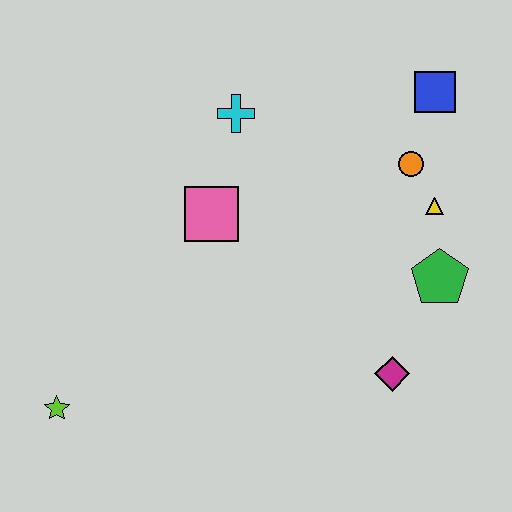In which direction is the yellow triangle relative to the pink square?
The yellow triangle is to the right of the pink square.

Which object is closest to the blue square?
The orange circle is closest to the blue square.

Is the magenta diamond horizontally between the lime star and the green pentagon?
Yes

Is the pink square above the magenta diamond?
Yes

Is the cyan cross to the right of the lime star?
Yes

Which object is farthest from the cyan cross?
The lime star is farthest from the cyan cross.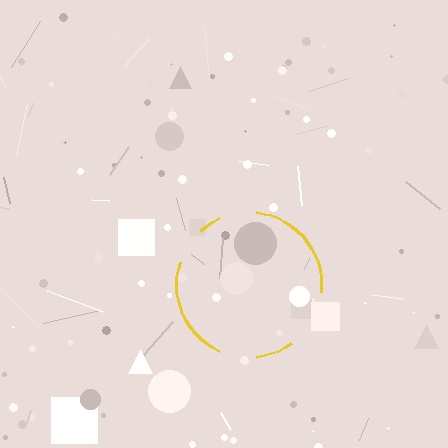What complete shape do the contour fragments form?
The contour fragments form a circle.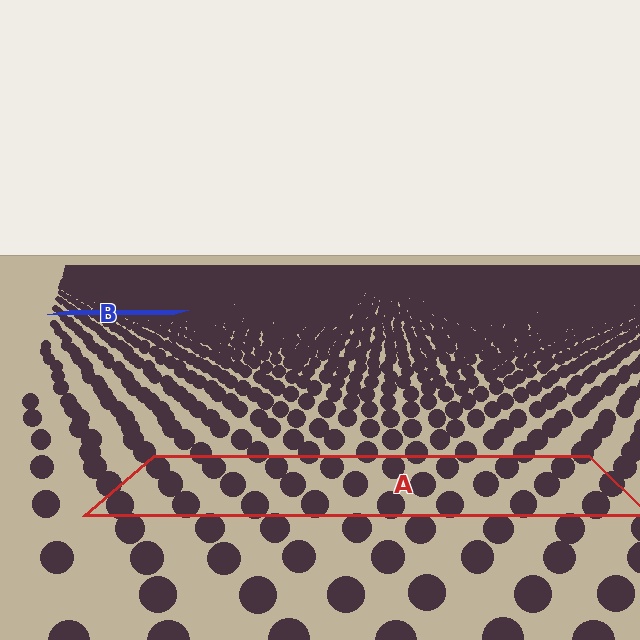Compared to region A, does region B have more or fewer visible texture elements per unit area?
Region B has more texture elements per unit area — they are packed more densely because it is farther away.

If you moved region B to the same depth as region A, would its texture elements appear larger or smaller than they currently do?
They would appear larger. At a closer depth, the same texture elements are projected at a bigger on-screen size.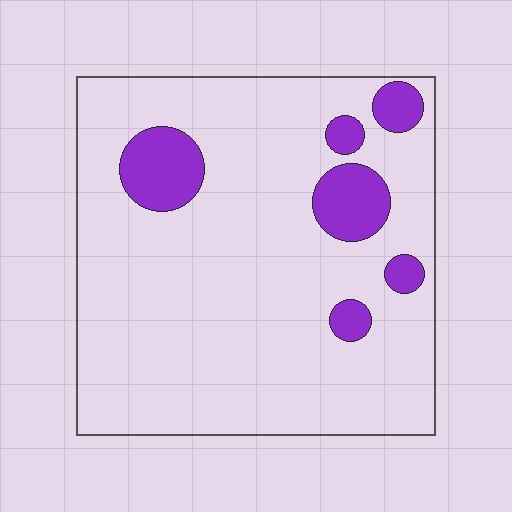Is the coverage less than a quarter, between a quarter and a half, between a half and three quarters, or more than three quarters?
Less than a quarter.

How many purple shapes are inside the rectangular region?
6.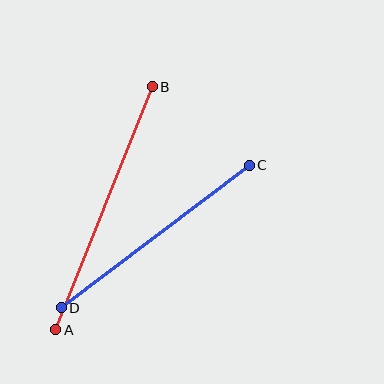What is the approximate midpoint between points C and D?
The midpoint is at approximately (155, 236) pixels.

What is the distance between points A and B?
The distance is approximately 261 pixels.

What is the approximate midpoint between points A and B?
The midpoint is at approximately (104, 208) pixels.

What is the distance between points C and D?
The distance is approximately 236 pixels.